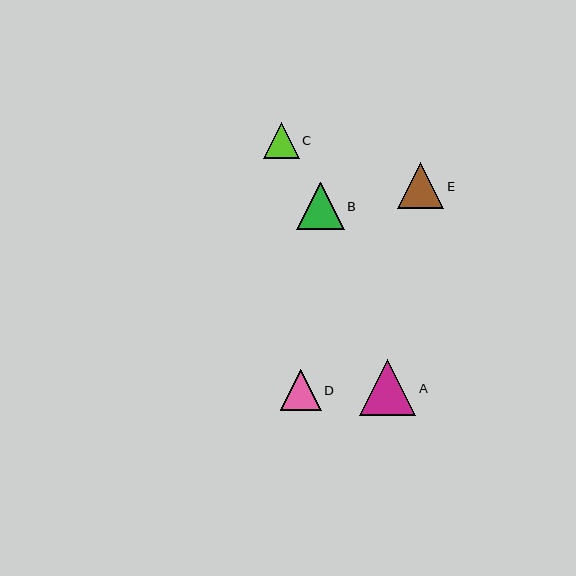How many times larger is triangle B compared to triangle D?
Triangle B is approximately 1.1 times the size of triangle D.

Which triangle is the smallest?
Triangle C is the smallest with a size of approximately 36 pixels.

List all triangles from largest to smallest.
From largest to smallest: A, B, E, D, C.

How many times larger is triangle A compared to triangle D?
Triangle A is approximately 1.3 times the size of triangle D.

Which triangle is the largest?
Triangle A is the largest with a size of approximately 56 pixels.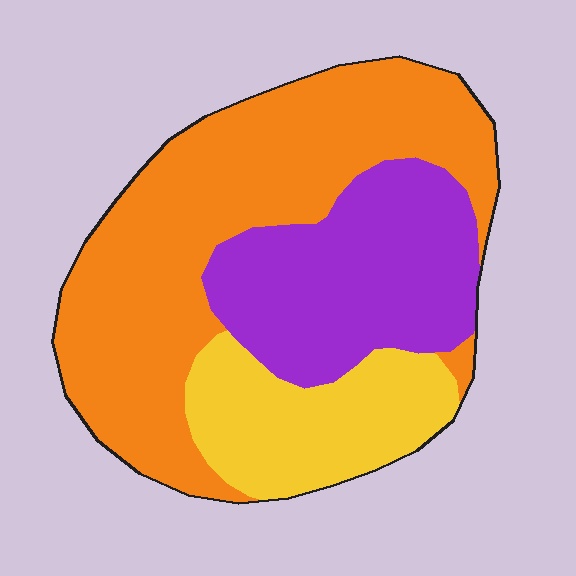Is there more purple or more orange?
Orange.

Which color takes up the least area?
Yellow, at roughly 20%.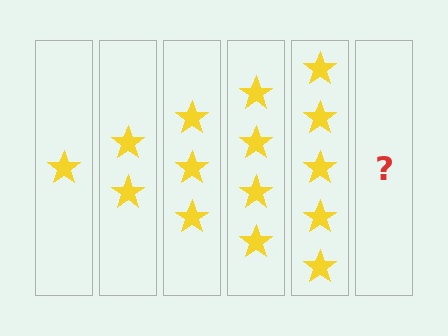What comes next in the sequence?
The next element should be 6 stars.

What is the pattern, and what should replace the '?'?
The pattern is that each step adds one more star. The '?' should be 6 stars.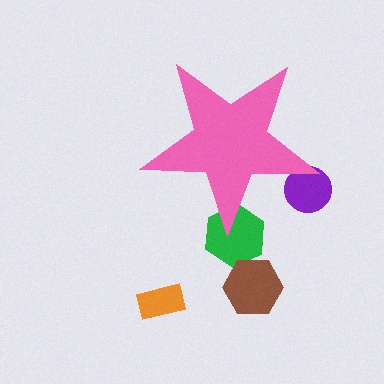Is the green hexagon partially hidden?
Yes, the green hexagon is partially hidden behind the pink star.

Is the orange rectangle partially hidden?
No, the orange rectangle is fully visible.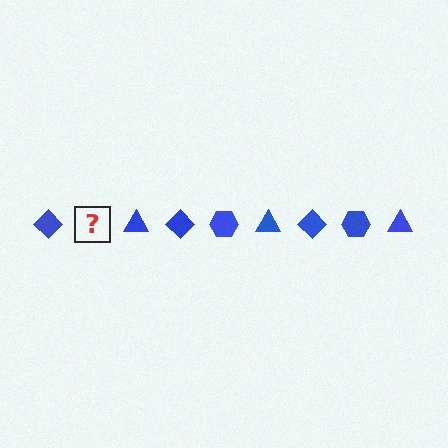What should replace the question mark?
The question mark should be replaced with a blue hexagon.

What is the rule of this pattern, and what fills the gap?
The rule is that the pattern cycles through diamond, hexagon, triangle shapes in blue. The gap should be filled with a blue hexagon.